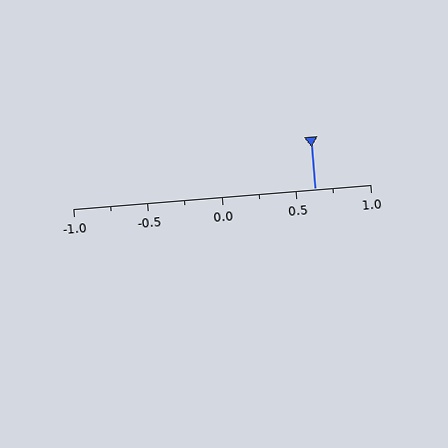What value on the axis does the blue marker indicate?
The marker indicates approximately 0.62.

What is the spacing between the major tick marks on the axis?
The major ticks are spaced 0.5 apart.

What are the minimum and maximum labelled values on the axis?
The axis runs from -1.0 to 1.0.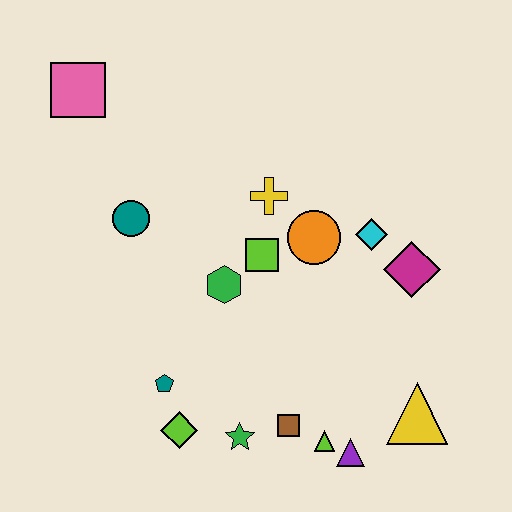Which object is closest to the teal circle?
The green hexagon is closest to the teal circle.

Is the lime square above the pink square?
No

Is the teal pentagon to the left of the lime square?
Yes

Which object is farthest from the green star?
The pink square is farthest from the green star.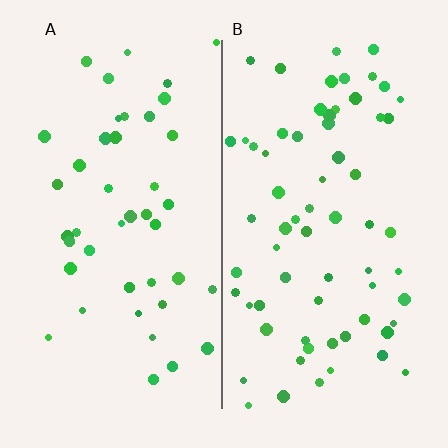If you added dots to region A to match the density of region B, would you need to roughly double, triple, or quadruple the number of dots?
Approximately double.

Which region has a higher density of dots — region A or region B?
B (the right).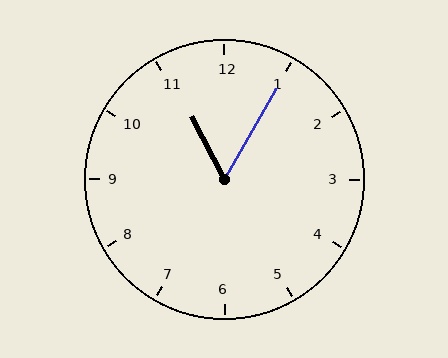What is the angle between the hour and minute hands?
Approximately 58 degrees.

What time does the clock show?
11:05.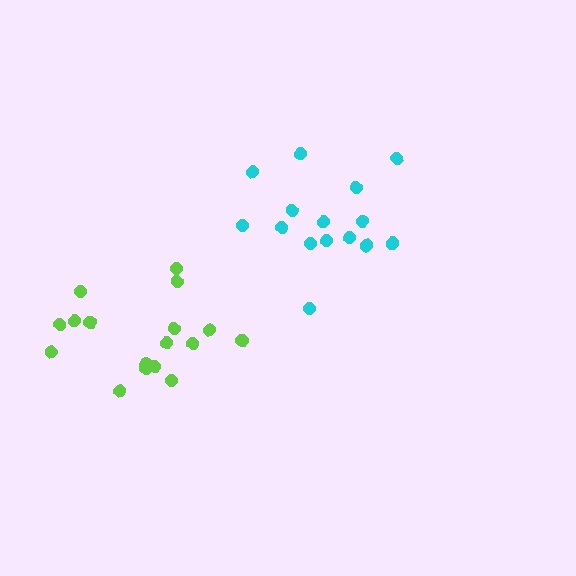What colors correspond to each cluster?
The clusters are colored: cyan, lime.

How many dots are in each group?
Group 1: 16 dots, Group 2: 17 dots (33 total).